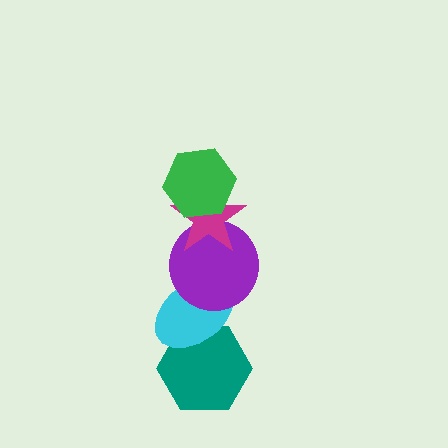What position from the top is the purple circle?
The purple circle is 3rd from the top.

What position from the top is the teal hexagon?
The teal hexagon is 5th from the top.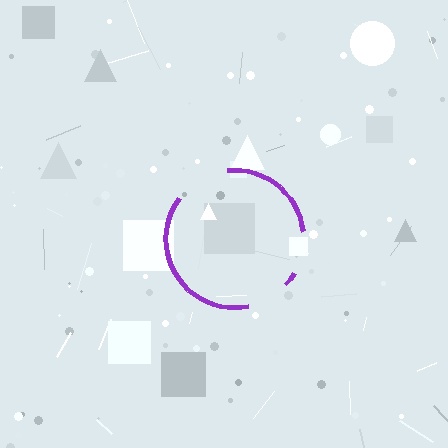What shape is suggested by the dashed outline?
The dashed outline suggests a circle.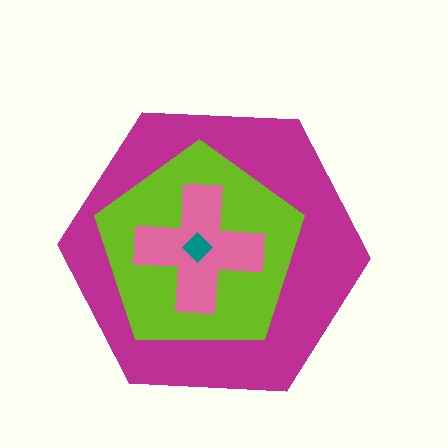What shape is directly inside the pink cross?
The teal diamond.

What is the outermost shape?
The magenta hexagon.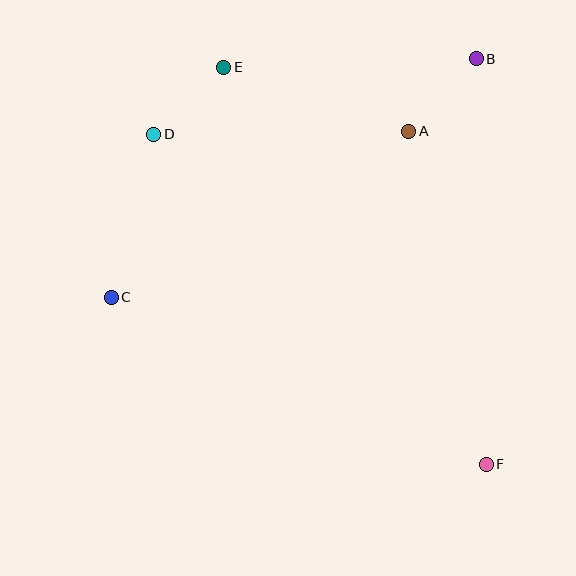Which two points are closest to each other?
Points D and E are closest to each other.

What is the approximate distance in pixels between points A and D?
The distance between A and D is approximately 255 pixels.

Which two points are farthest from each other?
Points E and F are farthest from each other.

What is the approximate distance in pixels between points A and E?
The distance between A and E is approximately 196 pixels.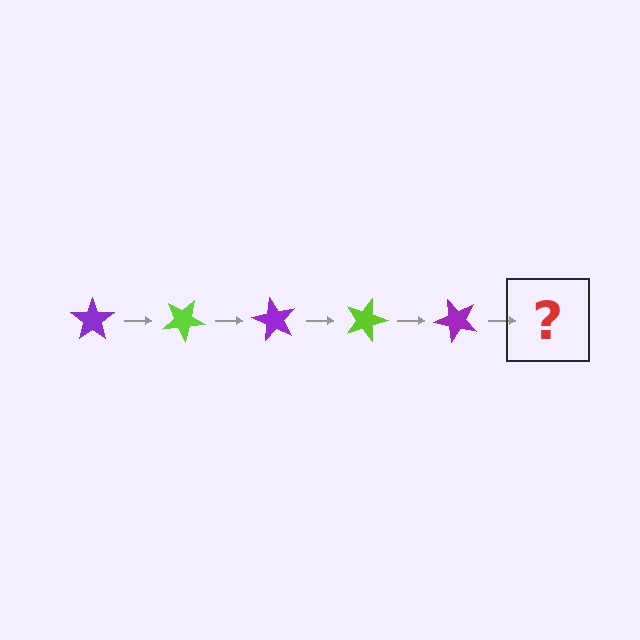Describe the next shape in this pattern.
It should be a lime star, rotated 150 degrees from the start.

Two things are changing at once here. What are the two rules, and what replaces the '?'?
The two rules are that it rotates 30 degrees each step and the color cycles through purple and lime. The '?' should be a lime star, rotated 150 degrees from the start.